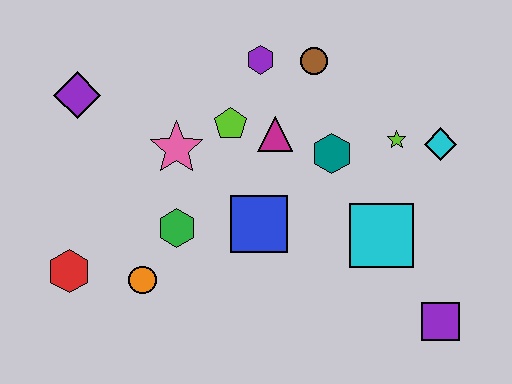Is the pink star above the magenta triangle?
No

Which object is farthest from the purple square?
The purple diamond is farthest from the purple square.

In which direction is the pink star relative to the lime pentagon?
The pink star is to the left of the lime pentagon.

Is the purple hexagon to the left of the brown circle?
Yes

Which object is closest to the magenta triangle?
The lime pentagon is closest to the magenta triangle.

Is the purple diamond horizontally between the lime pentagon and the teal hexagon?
No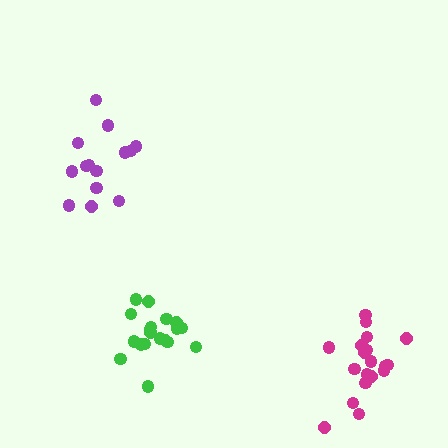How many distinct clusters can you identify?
There are 3 distinct clusters.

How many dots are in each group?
Group 1: 19 dots, Group 2: 14 dots, Group 3: 19 dots (52 total).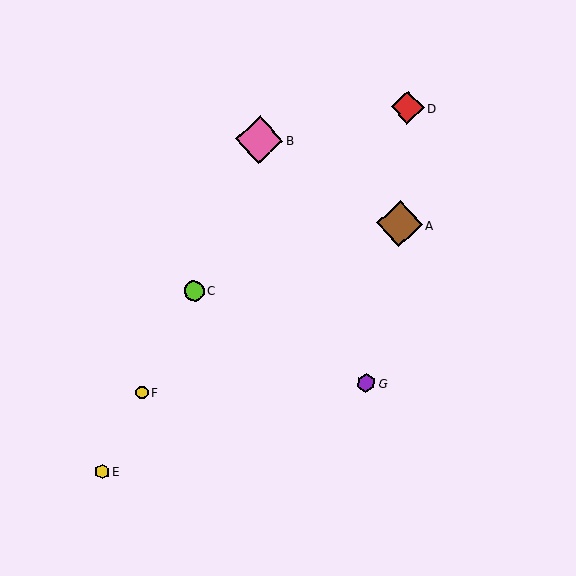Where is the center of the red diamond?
The center of the red diamond is at (407, 108).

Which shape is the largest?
The pink diamond (labeled B) is the largest.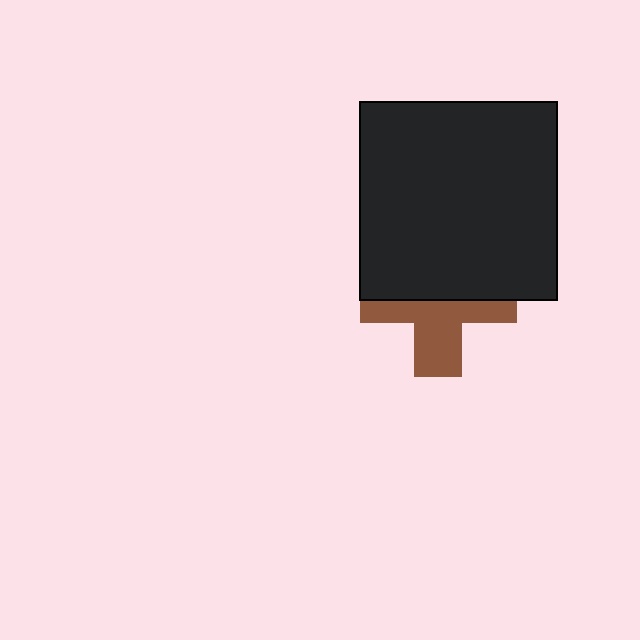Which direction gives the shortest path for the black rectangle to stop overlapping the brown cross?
Moving up gives the shortest separation.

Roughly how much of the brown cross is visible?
About half of it is visible (roughly 47%).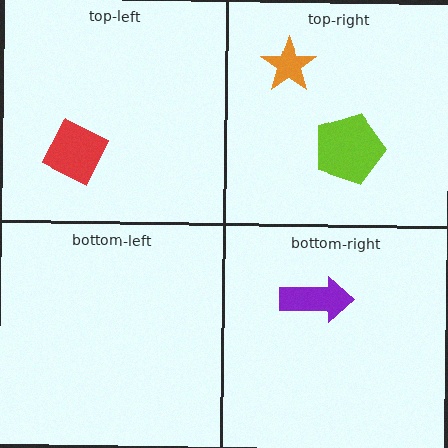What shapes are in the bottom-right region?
The purple arrow.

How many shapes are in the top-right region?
2.